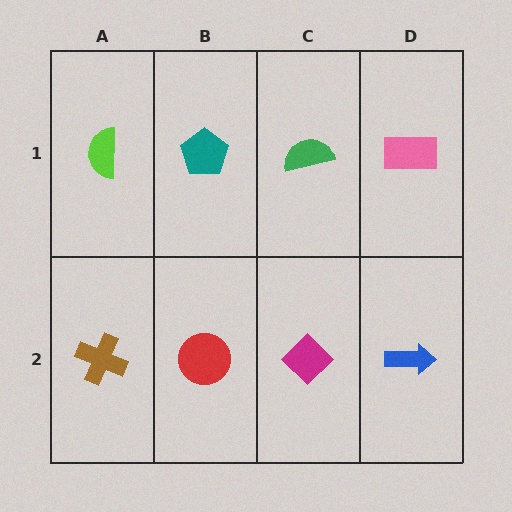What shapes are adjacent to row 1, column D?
A blue arrow (row 2, column D), a green semicircle (row 1, column C).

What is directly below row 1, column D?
A blue arrow.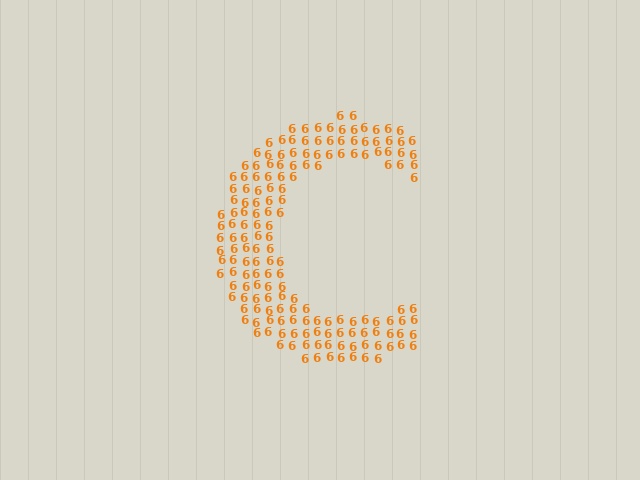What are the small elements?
The small elements are digit 6's.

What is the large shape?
The large shape is the letter C.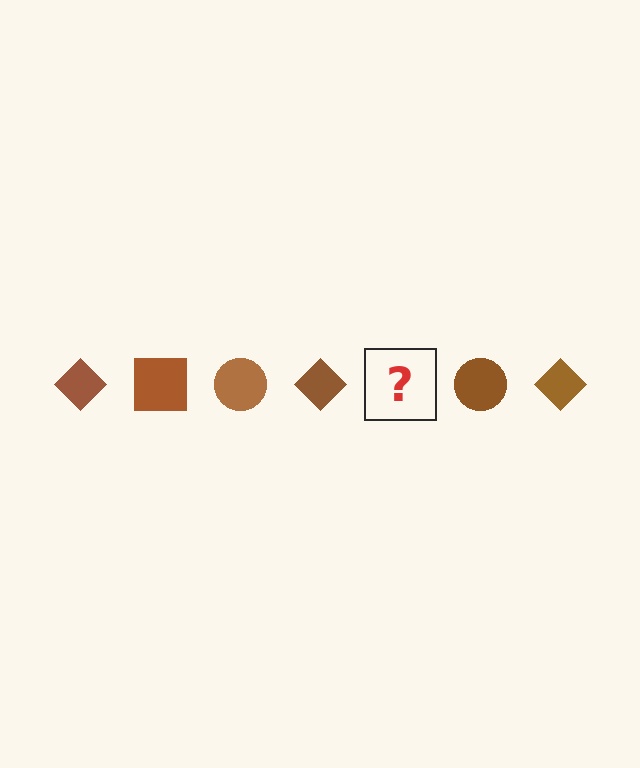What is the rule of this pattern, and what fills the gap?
The rule is that the pattern cycles through diamond, square, circle shapes in brown. The gap should be filled with a brown square.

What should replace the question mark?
The question mark should be replaced with a brown square.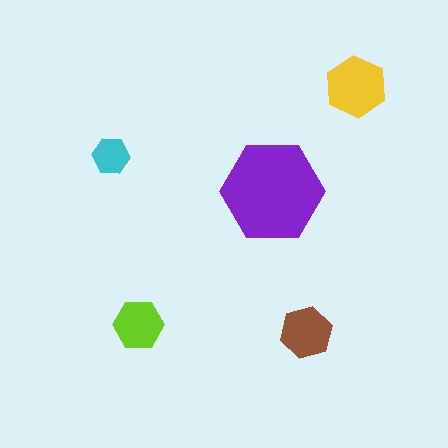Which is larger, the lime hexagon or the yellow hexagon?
The yellow one.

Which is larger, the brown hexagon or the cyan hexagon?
The brown one.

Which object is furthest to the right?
The yellow hexagon is rightmost.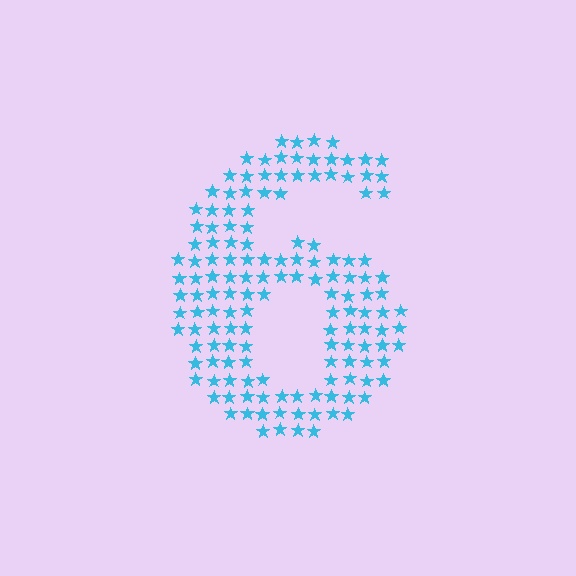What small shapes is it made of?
It is made of small stars.